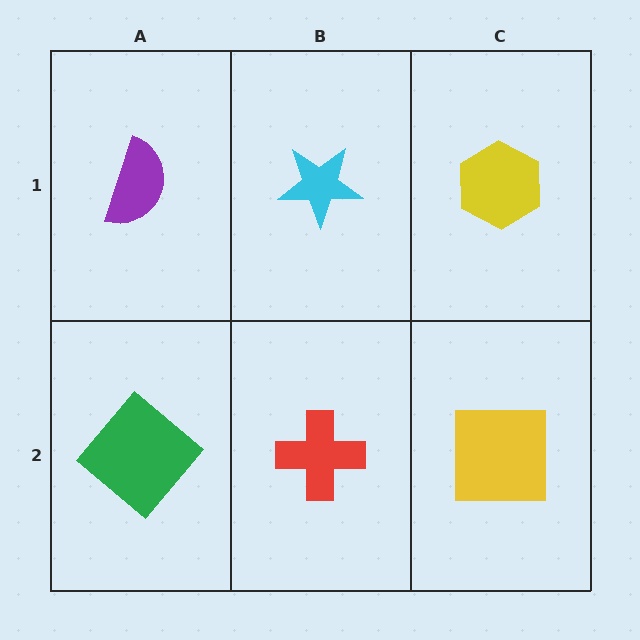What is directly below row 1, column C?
A yellow square.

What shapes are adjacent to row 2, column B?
A cyan star (row 1, column B), a green diamond (row 2, column A), a yellow square (row 2, column C).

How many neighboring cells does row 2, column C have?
2.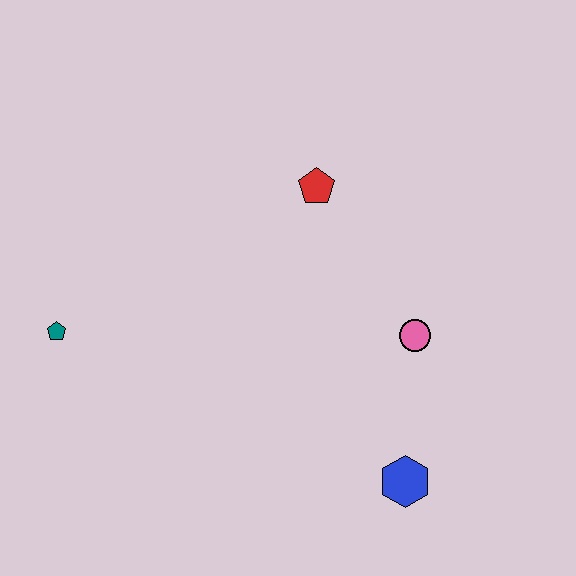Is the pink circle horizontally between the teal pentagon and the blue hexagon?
No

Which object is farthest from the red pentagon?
The blue hexagon is farthest from the red pentagon.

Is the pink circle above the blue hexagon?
Yes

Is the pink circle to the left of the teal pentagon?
No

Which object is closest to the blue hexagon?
The pink circle is closest to the blue hexagon.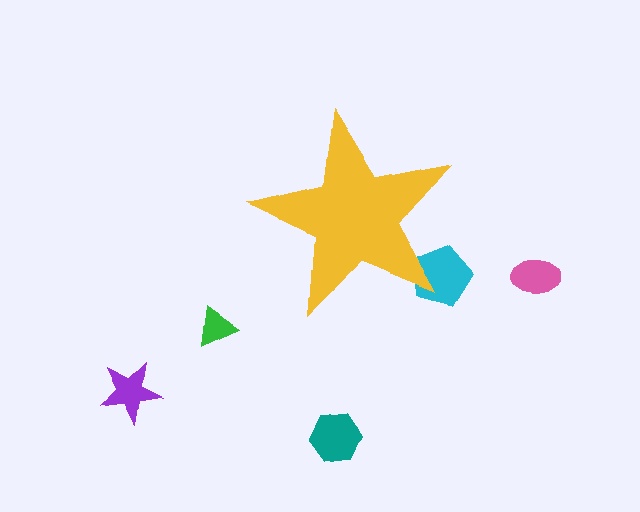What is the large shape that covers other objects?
A yellow star.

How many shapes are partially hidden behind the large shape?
1 shape is partially hidden.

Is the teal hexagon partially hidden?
No, the teal hexagon is fully visible.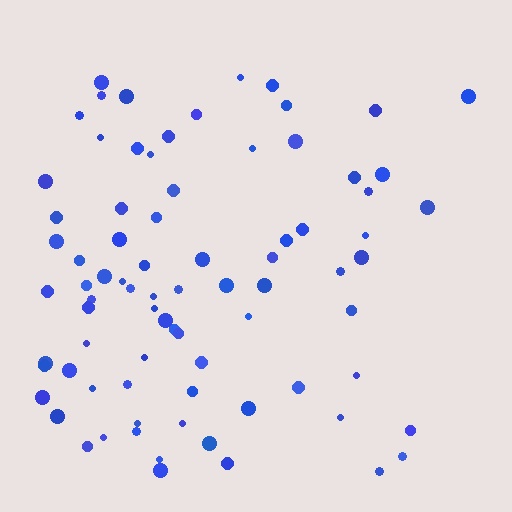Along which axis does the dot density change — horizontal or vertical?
Horizontal.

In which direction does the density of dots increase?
From right to left, with the left side densest.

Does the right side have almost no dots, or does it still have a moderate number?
Still a moderate number, just noticeably fewer than the left.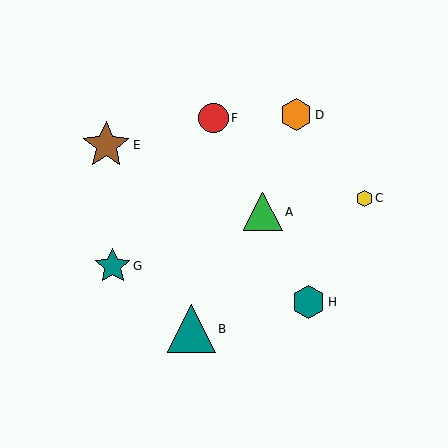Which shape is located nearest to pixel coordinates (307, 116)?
The orange hexagon (labeled D) at (296, 115) is nearest to that location.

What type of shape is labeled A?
Shape A is a green triangle.